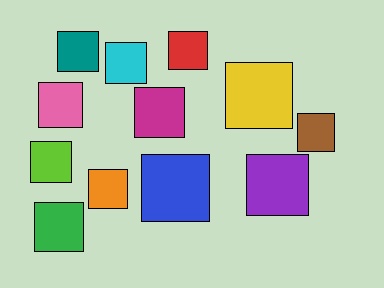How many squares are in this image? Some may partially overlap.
There are 12 squares.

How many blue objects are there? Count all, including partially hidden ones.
There is 1 blue object.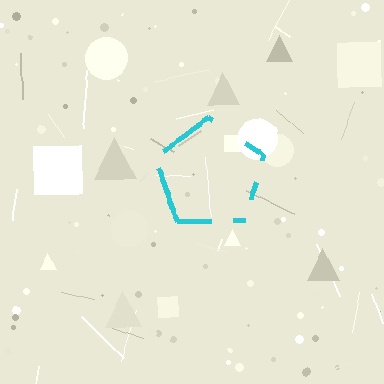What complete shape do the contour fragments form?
The contour fragments form a pentagon.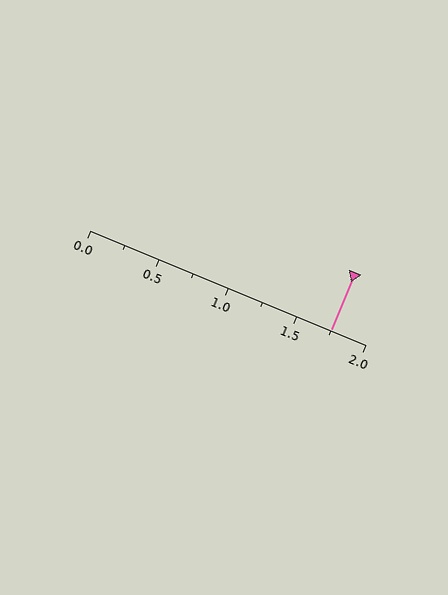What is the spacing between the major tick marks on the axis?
The major ticks are spaced 0.5 apart.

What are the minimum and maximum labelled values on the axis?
The axis runs from 0.0 to 2.0.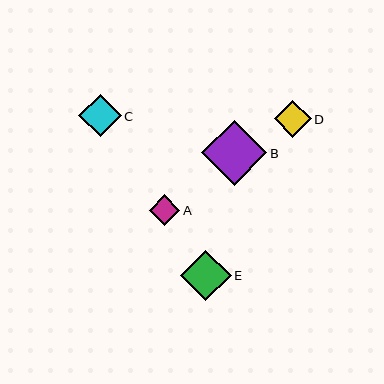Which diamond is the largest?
Diamond B is the largest with a size of approximately 65 pixels.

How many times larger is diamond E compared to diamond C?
Diamond E is approximately 1.2 times the size of diamond C.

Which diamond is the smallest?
Diamond A is the smallest with a size of approximately 31 pixels.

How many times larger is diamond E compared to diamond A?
Diamond E is approximately 1.6 times the size of diamond A.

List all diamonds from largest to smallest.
From largest to smallest: B, E, C, D, A.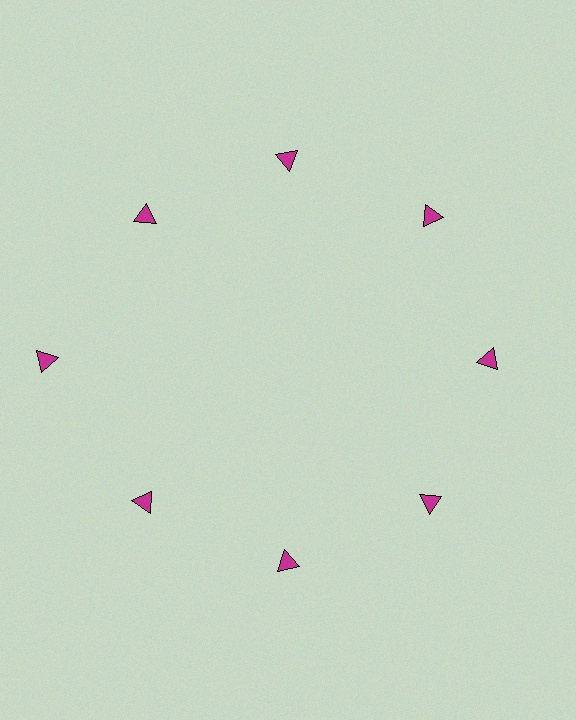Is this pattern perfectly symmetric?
No. The 8 magenta triangles are arranged in a ring, but one element near the 9 o'clock position is pushed outward from the center, breaking the 8-fold rotational symmetry.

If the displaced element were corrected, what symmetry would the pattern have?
It would have 8-fold rotational symmetry — the pattern would map onto itself every 45 degrees.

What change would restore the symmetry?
The symmetry would be restored by moving it inward, back onto the ring so that all 8 triangles sit at equal angles and equal distance from the center.